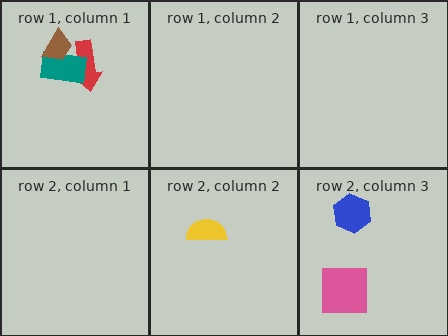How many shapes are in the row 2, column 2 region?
1.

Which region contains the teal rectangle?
The row 1, column 1 region.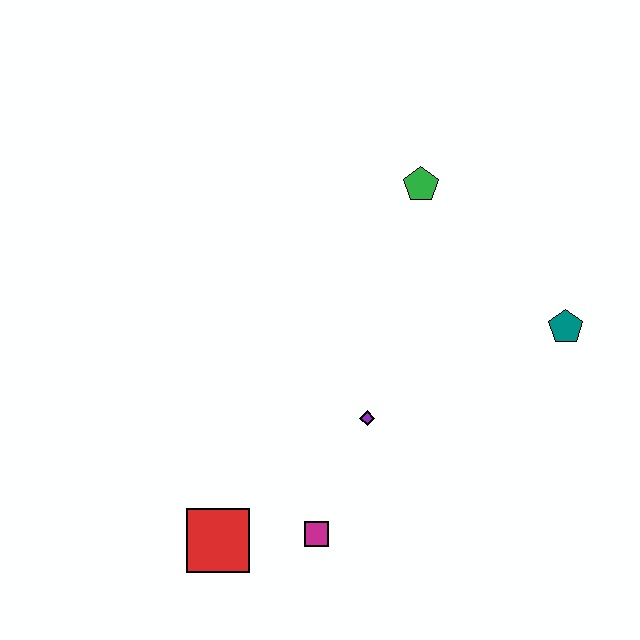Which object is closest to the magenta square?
The red square is closest to the magenta square.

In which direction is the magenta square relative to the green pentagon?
The magenta square is below the green pentagon.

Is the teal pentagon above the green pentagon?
No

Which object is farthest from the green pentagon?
The red square is farthest from the green pentagon.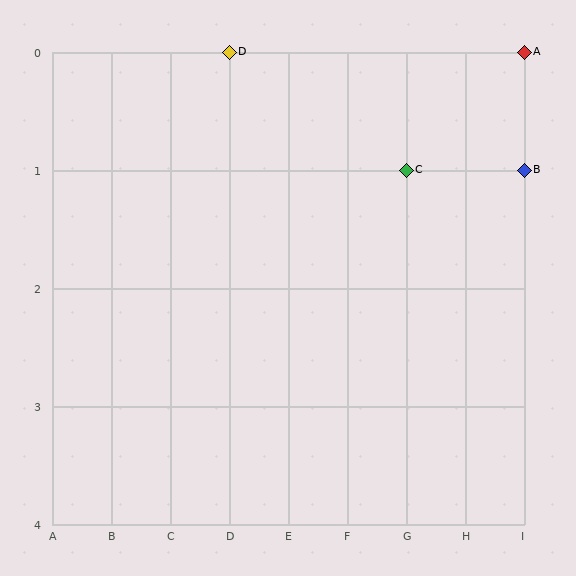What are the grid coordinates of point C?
Point C is at grid coordinates (G, 1).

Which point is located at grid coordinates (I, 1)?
Point B is at (I, 1).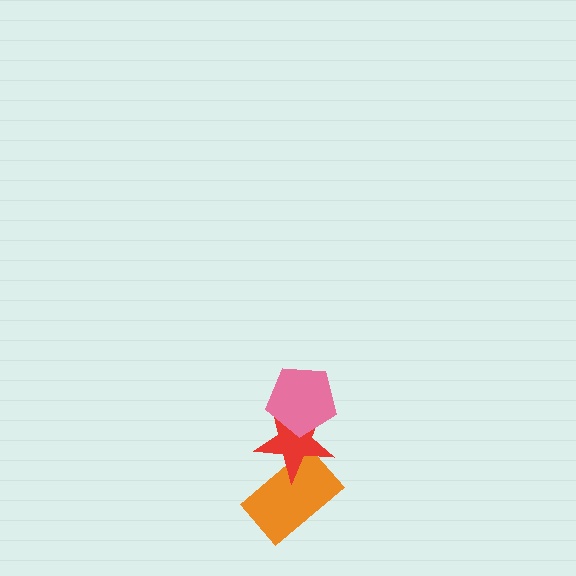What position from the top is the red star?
The red star is 2nd from the top.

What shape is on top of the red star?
The pink pentagon is on top of the red star.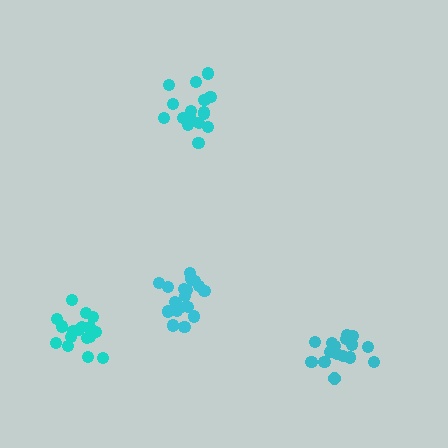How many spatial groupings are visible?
There are 4 spatial groupings.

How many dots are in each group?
Group 1: 16 dots, Group 2: 19 dots, Group 3: 17 dots, Group 4: 16 dots (68 total).